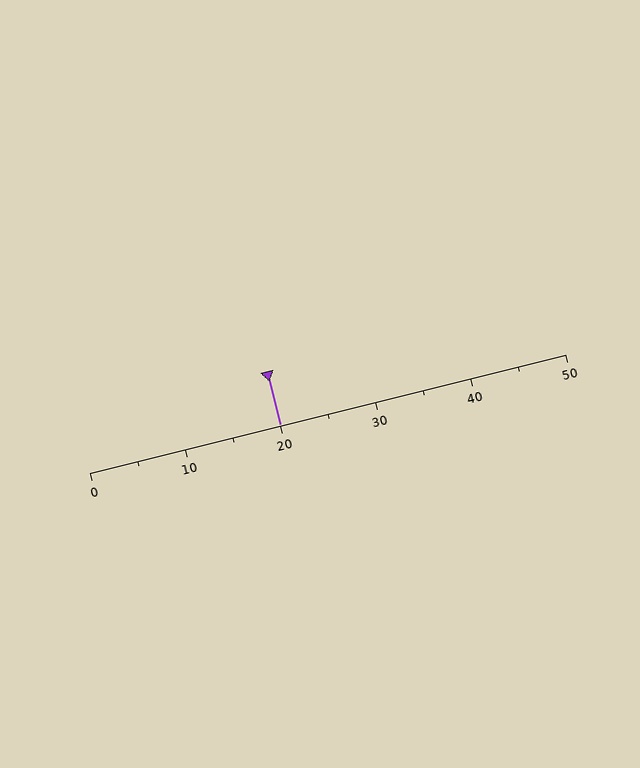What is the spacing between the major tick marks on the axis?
The major ticks are spaced 10 apart.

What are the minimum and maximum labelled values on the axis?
The axis runs from 0 to 50.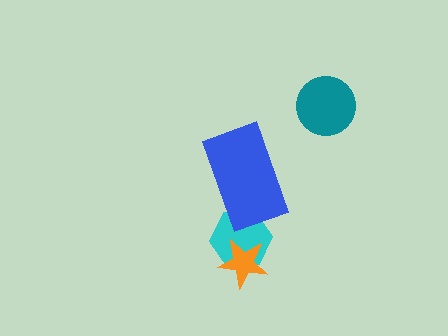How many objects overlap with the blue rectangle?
1 object overlaps with the blue rectangle.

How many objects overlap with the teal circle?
0 objects overlap with the teal circle.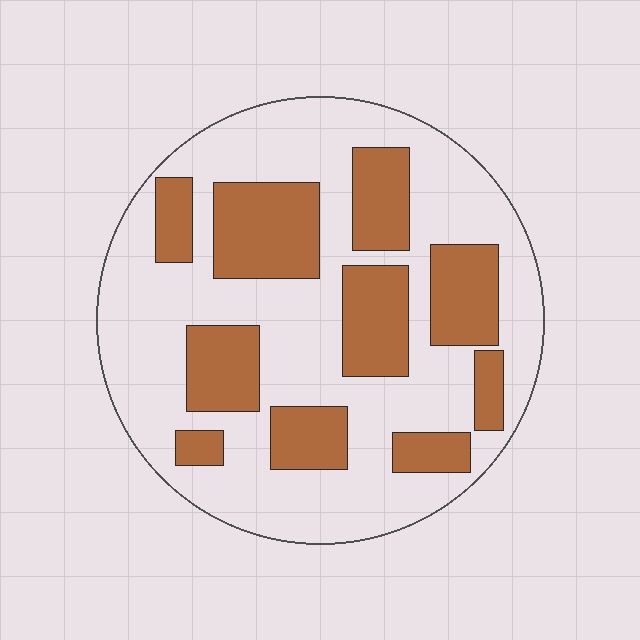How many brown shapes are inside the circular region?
10.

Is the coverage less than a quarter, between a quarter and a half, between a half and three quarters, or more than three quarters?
Between a quarter and a half.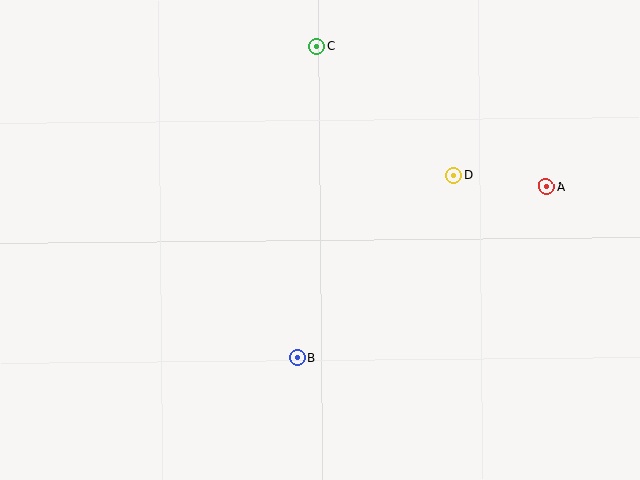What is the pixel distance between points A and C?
The distance between A and C is 269 pixels.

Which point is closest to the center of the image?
Point B at (297, 358) is closest to the center.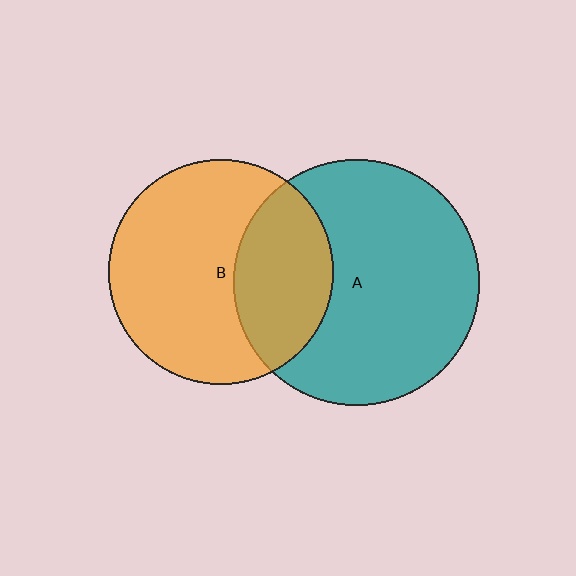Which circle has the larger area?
Circle A (teal).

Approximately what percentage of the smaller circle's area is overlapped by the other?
Approximately 35%.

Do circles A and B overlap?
Yes.